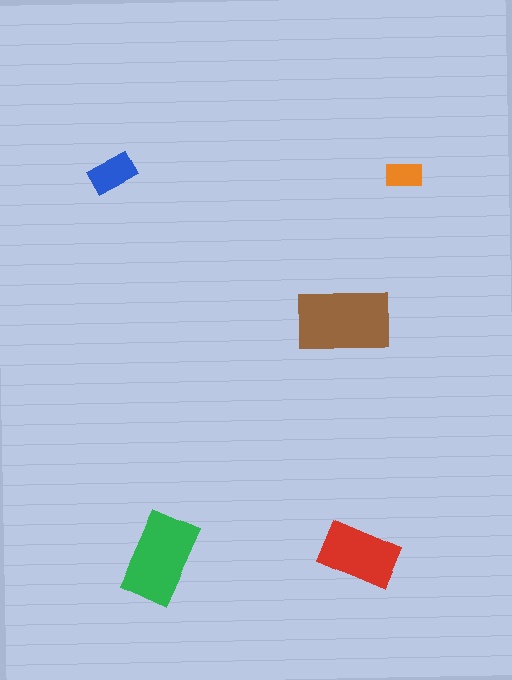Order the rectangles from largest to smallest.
the brown one, the green one, the red one, the blue one, the orange one.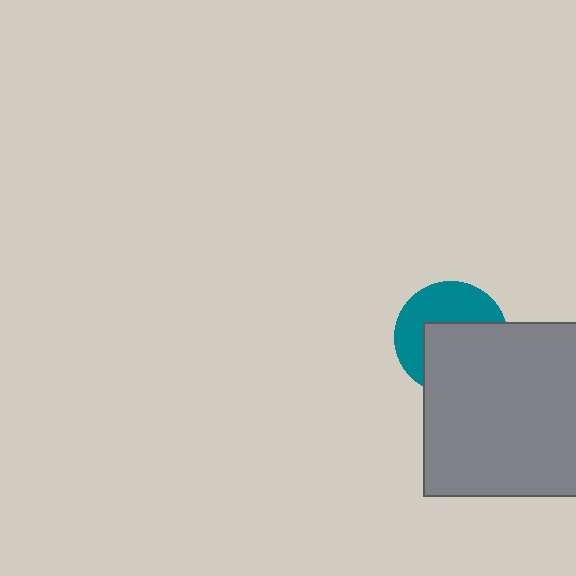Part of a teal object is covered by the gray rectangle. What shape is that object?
It is a circle.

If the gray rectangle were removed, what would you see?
You would see the complete teal circle.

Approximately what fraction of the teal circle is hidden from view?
Roughly 53% of the teal circle is hidden behind the gray rectangle.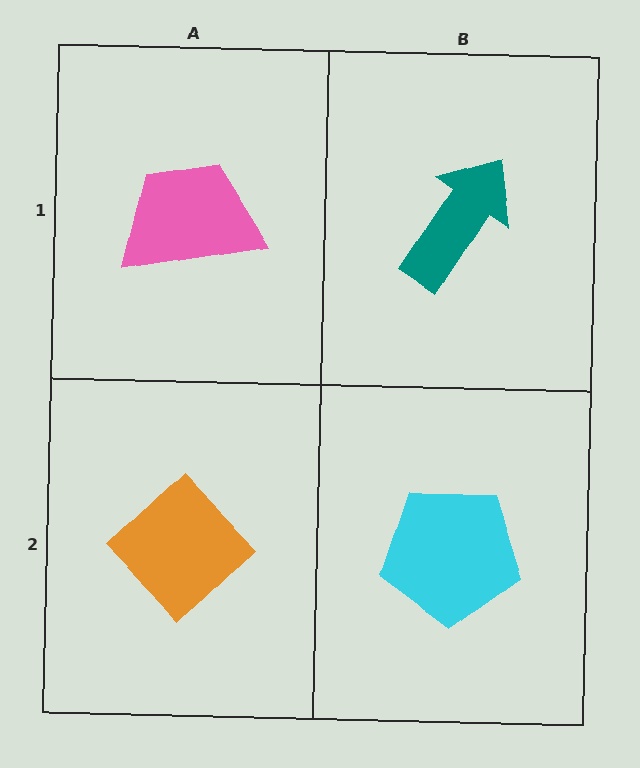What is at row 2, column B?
A cyan pentagon.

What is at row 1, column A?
A pink trapezoid.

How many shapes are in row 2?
2 shapes.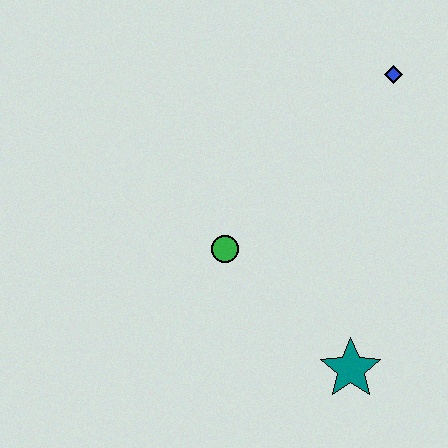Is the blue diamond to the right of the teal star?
Yes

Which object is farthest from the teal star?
The blue diamond is farthest from the teal star.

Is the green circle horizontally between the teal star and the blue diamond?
No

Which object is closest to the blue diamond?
The green circle is closest to the blue diamond.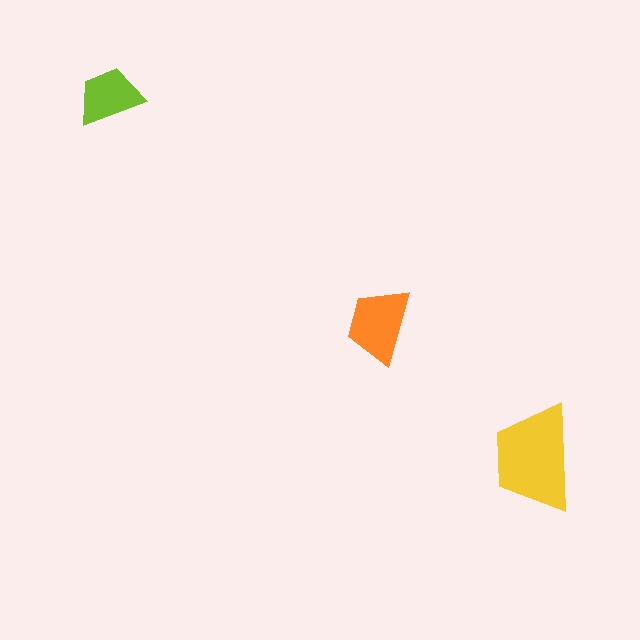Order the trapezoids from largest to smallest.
the yellow one, the orange one, the lime one.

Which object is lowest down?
The yellow trapezoid is bottommost.